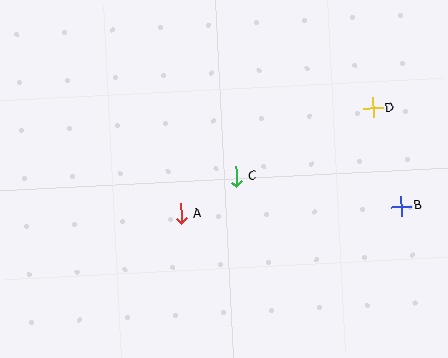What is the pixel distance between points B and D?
The distance between B and D is 102 pixels.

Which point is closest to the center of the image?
Point C at (236, 177) is closest to the center.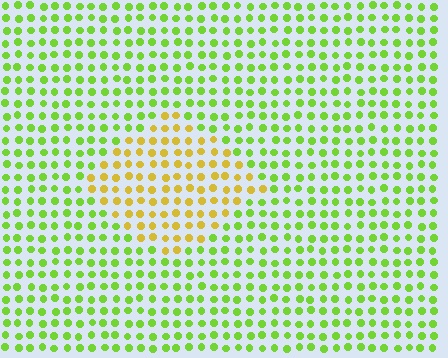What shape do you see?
I see a diamond.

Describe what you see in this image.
The image is filled with small lime elements in a uniform arrangement. A diamond-shaped region is visible where the elements are tinted to a slightly different hue, forming a subtle color boundary.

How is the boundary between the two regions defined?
The boundary is defined purely by a slight shift in hue (about 46 degrees). Spacing, size, and orientation are identical on both sides.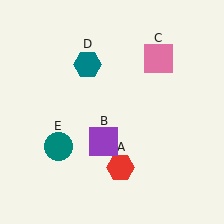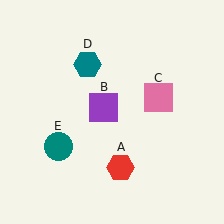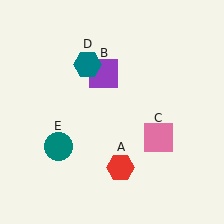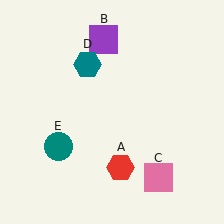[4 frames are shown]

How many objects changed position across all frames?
2 objects changed position: purple square (object B), pink square (object C).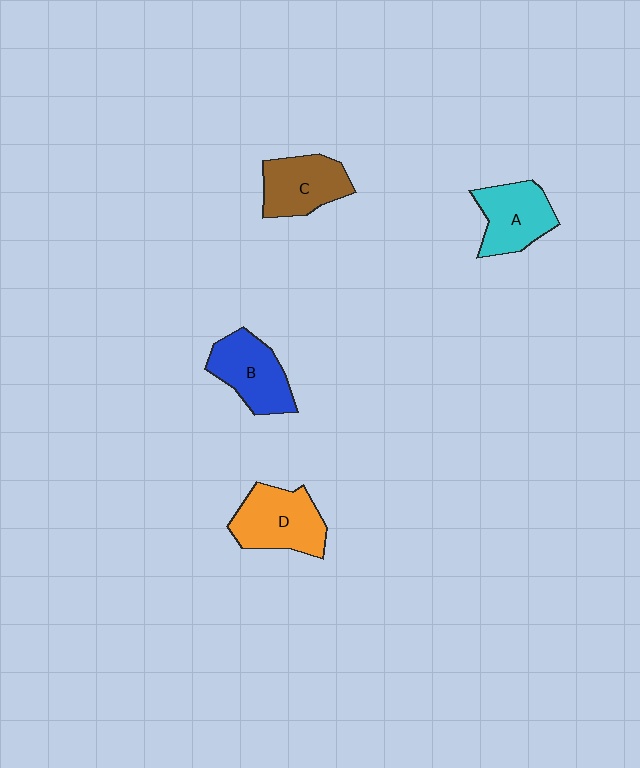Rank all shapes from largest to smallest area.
From largest to smallest: D (orange), B (blue), A (cyan), C (brown).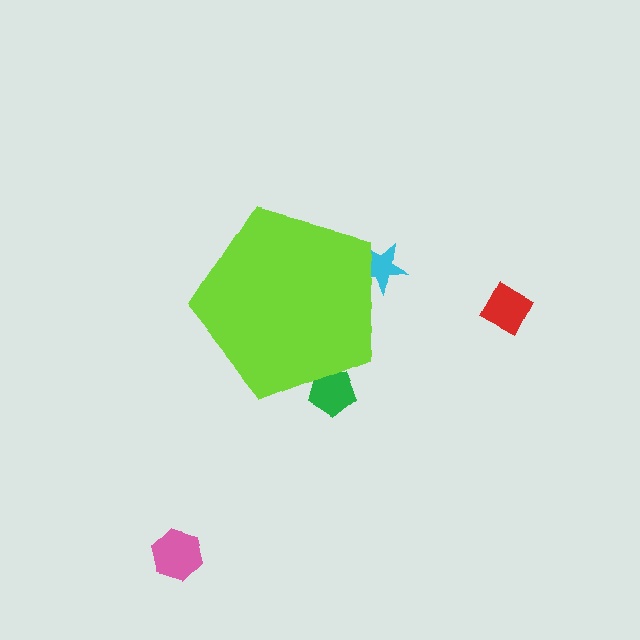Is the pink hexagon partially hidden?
No, the pink hexagon is fully visible.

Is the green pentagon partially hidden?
Yes, the green pentagon is partially hidden behind the lime pentagon.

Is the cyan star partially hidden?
Yes, the cyan star is partially hidden behind the lime pentagon.